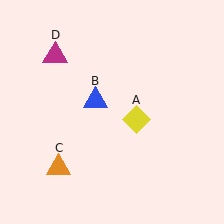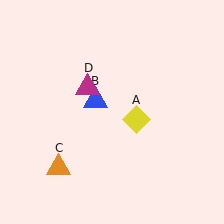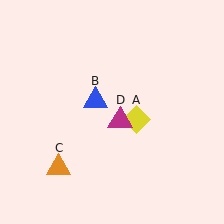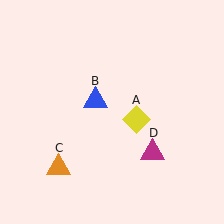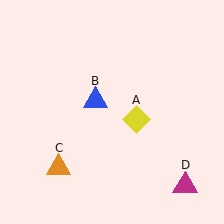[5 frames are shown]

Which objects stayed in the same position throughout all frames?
Yellow diamond (object A) and blue triangle (object B) and orange triangle (object C) remained stationary.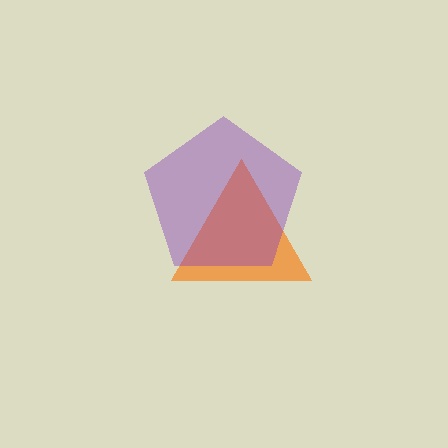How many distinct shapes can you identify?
There are 2 distinct shapes: an orange triangle, a purple pentagon.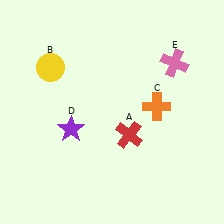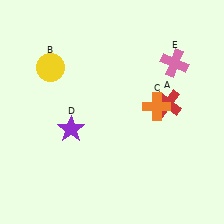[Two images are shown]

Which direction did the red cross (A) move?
The red cross (A) moved right.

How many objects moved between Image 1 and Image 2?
1 object moved between the two images.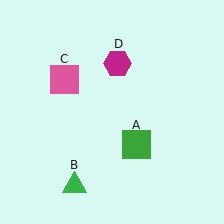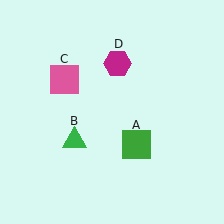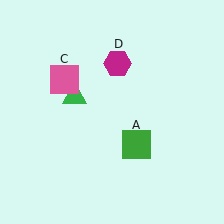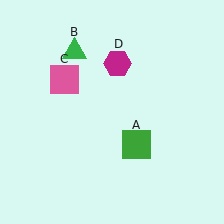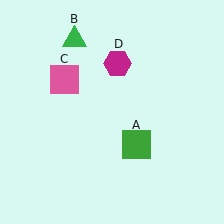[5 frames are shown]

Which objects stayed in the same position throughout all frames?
Green square (object A) and pink square (object C) and magenta hexagon (object D) remained stationary.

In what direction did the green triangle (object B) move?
The green triangle (object B) moved up.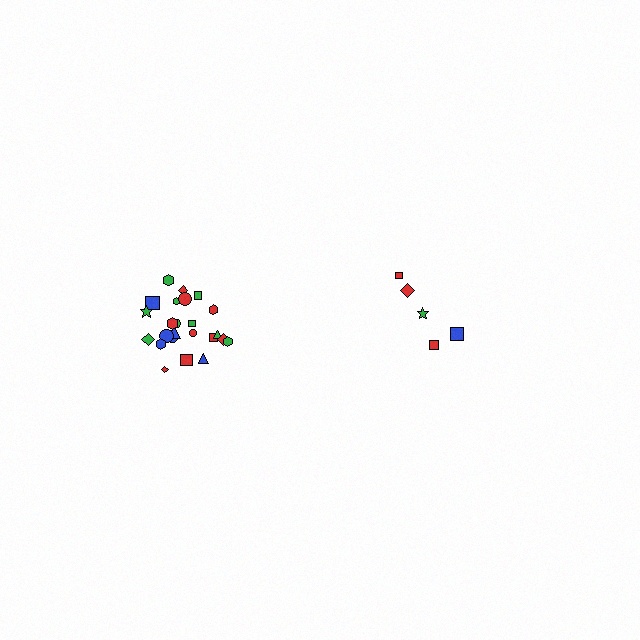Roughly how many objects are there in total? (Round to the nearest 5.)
Roughly 30 objects in total.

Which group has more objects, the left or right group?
The left group.